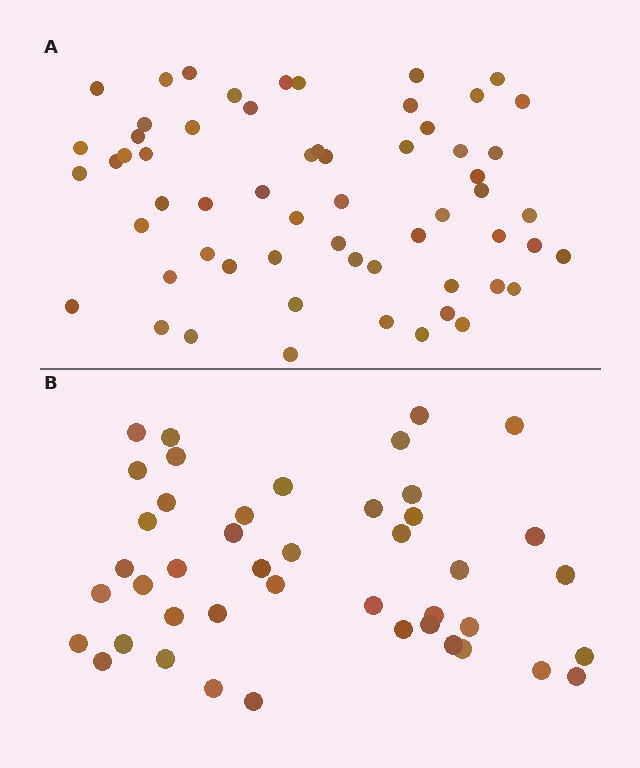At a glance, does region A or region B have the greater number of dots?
Region A (the top region) has more dots.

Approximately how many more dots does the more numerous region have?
Region A has approximately 15 more dots than region B.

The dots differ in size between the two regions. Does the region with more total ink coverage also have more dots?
No. Region B has more total ink coverage because its dots are larger, but region A actually contains more individual dots. Total area can be misleading — the number of items is what matters here.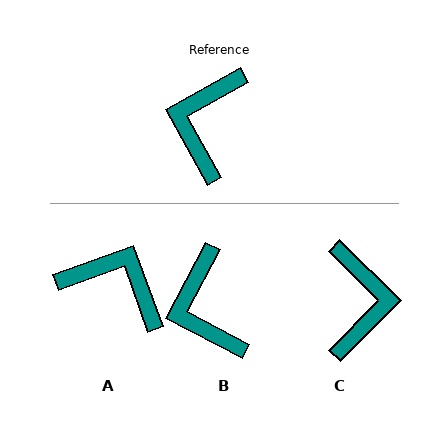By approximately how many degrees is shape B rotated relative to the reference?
Approximately 33 degrees counter-clockwise.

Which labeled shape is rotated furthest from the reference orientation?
C, about 164 degrees away.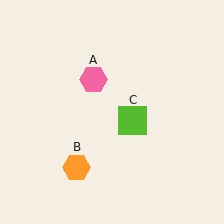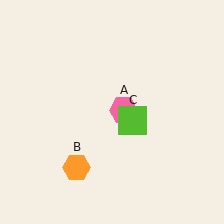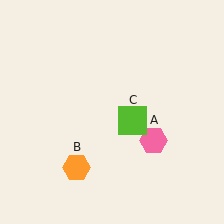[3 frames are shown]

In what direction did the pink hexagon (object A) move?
The pink hexagon (object A) moved down and to the right.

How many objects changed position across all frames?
1 object changed position: pink hexagon (object A).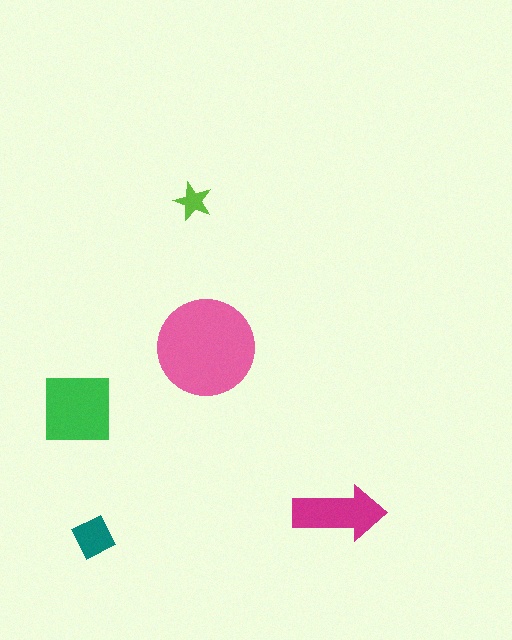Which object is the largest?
The pink circle.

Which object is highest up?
The lime star is topmost.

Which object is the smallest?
The lime star.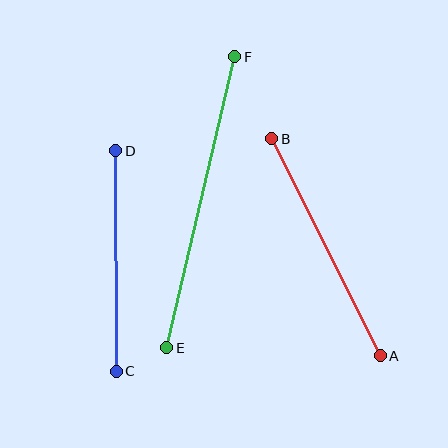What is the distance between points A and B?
The distance is approximately 243 pixels.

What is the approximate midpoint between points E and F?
The midpoint is at approximately (201, 202) pixels.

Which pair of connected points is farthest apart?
Points E and F are farthest apart.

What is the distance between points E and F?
The distance is approximately 299 pixels.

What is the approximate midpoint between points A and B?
The midpoint is at approximately (326, 247) pixels.